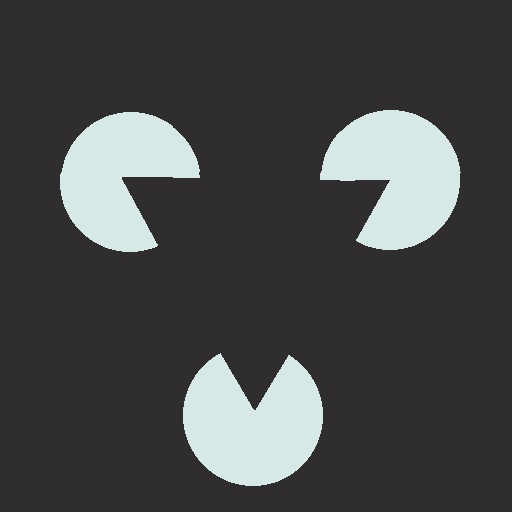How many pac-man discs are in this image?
There are 3 — one at each vertex of the illusory triangle.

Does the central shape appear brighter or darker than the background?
It typically appears slightly darker than the background, even though no actual brightness change is drawn.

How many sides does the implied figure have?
3 sides.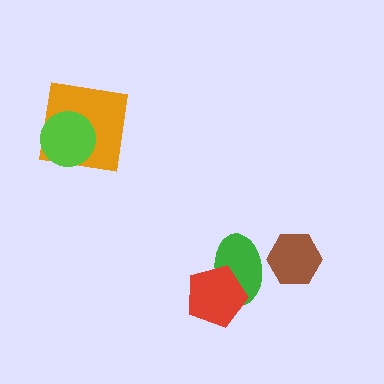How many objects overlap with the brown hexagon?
1 object overlaps with the brown hexagon.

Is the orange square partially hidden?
Yes, it is partially covered by another shape.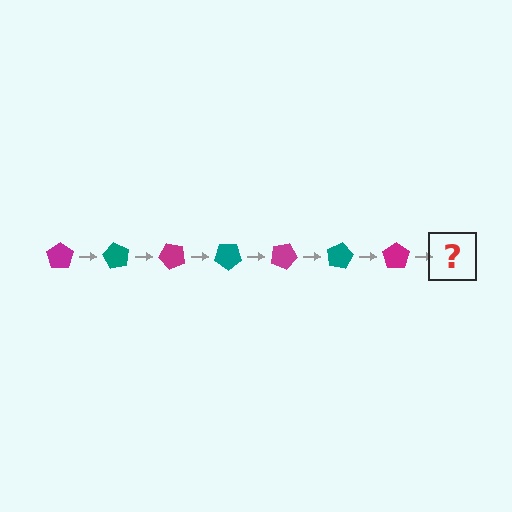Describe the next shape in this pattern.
It should be a teal pentagon, rotated 420 degrees from the start.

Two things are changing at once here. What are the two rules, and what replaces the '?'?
The two rules are that it rotates 60 degrees each step and the color cycles through magenta and teal. The '?' should be a teal pentagon, rotated 420 degrees from the start.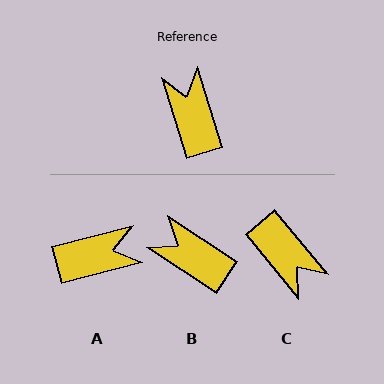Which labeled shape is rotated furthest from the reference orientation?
C, about 158 degrees away.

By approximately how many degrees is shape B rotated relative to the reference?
Approximately 39 degrees counter-clockwise.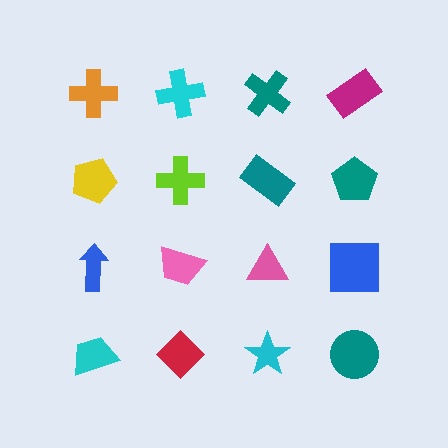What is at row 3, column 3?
A pink triangle.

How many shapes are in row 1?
4 shapes.